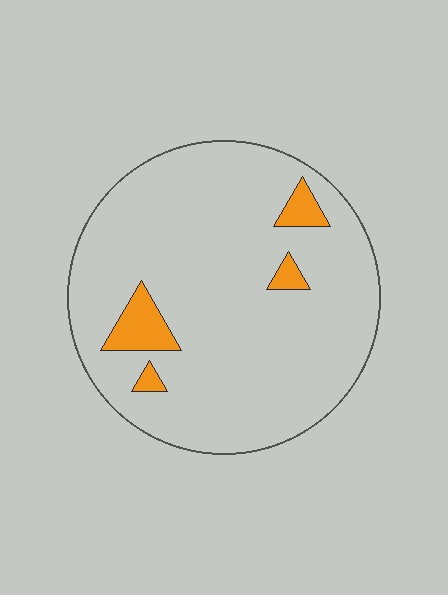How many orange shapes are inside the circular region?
4.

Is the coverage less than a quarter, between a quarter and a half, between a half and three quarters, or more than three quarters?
Less than a quarter.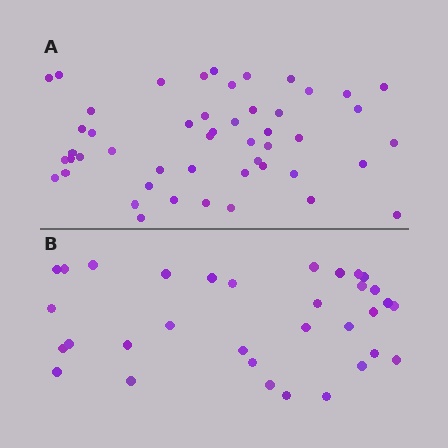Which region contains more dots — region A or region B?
Region A (the top region) has more dots.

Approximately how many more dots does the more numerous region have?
Region A has approximately 15 more dots than region B.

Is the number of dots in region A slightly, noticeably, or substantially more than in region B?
Region A has substantially more. The ratio is roughly 1.5 to 1.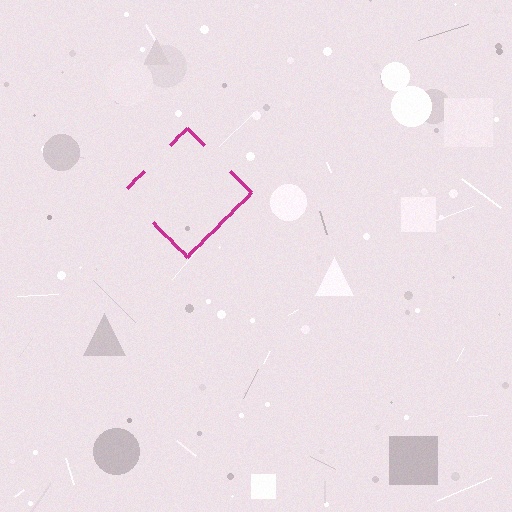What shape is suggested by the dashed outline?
The dashed outline suggests a diamond.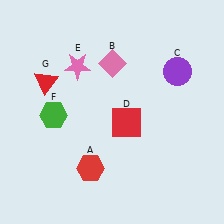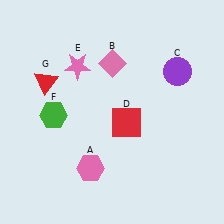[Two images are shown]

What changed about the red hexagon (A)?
In Image 1, A is red. In Image 2, it changed to pink.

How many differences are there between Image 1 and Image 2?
There is 1 difference between the two images.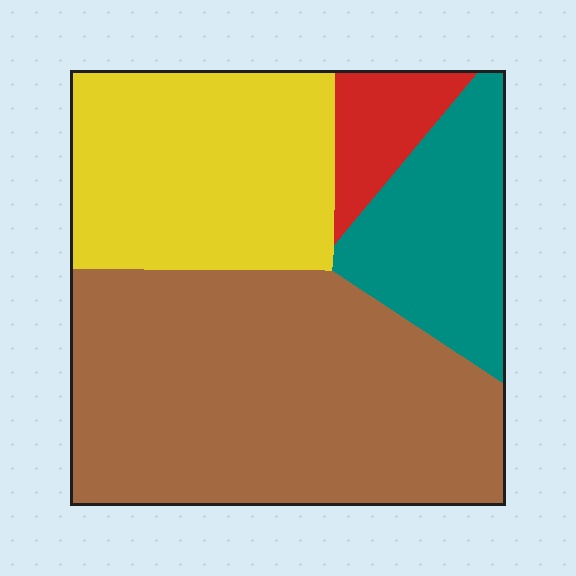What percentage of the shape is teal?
Teal takes up about one sixth (1/6) of the shape.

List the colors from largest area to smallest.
From largest to smallest: brown, yellow, teal, red.